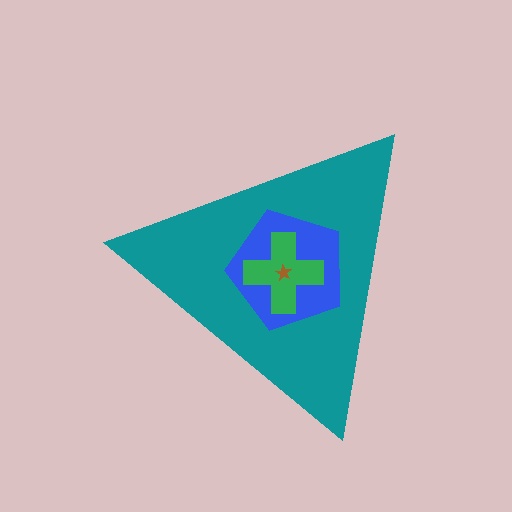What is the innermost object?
The brown star.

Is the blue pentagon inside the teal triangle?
Yes.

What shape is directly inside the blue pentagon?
The green cross.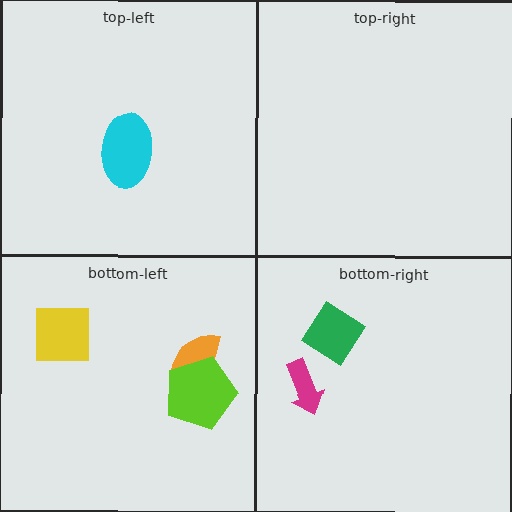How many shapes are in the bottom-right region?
2.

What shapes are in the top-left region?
The cyan ellipse.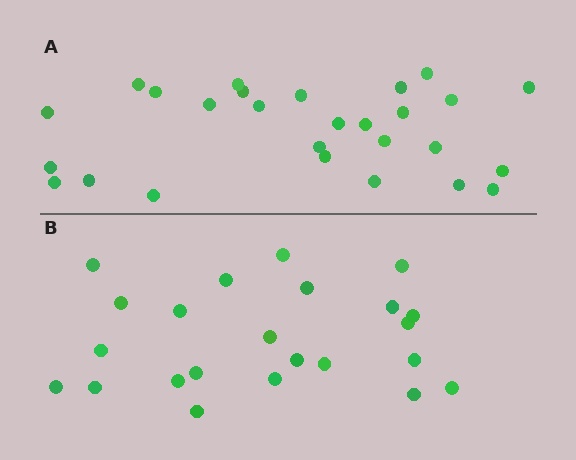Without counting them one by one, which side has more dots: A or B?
Region A (the top region) has more dots.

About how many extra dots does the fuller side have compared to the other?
Region A has about 4 more dots than region B.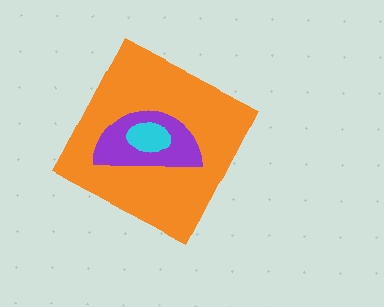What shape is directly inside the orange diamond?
The purple semicircle.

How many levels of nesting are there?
3.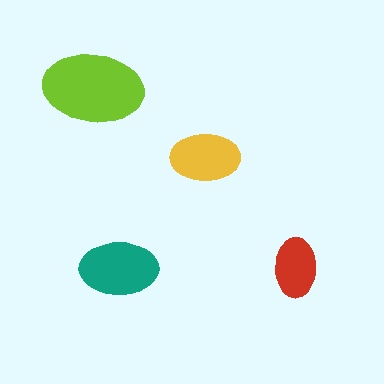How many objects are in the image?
There are 4 objects in the image.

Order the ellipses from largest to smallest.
the lime one, the teal one, the yellow one, the red one.